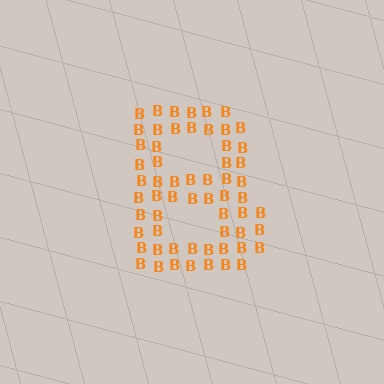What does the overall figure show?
The overall figure shows the letter B.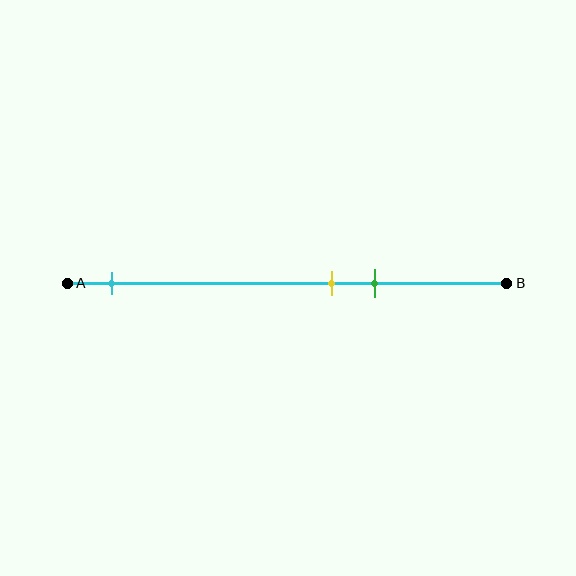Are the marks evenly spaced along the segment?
No, the marks are not evenly spaced.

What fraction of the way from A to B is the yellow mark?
The yellow mark is approximately 60% (0.6) of the way from A to B.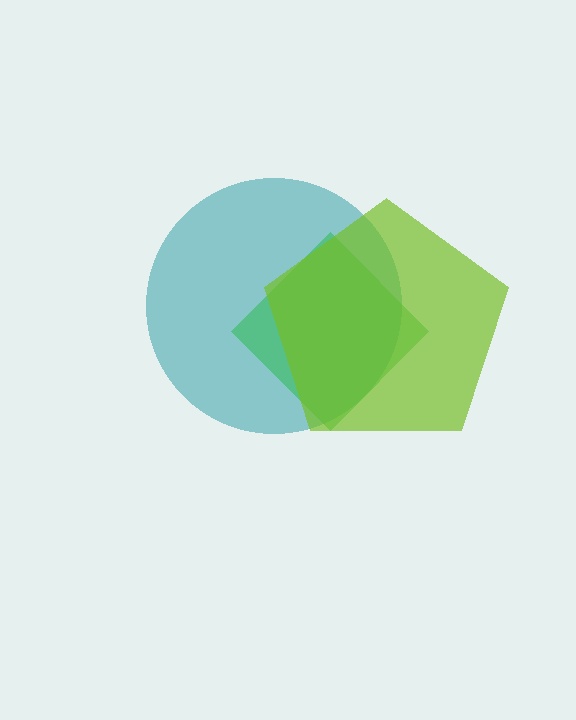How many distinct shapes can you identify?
There are 3 distinct shapes: a teal circle, a green diamond, a lime pentagon.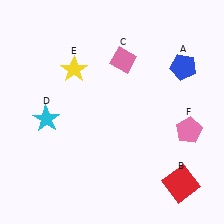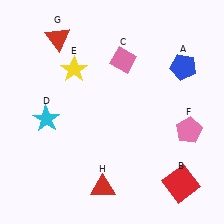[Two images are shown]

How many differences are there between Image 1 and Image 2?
There are 2 differences between the two images.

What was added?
A red triangle (G), a red triangle (H) were added in Image 2.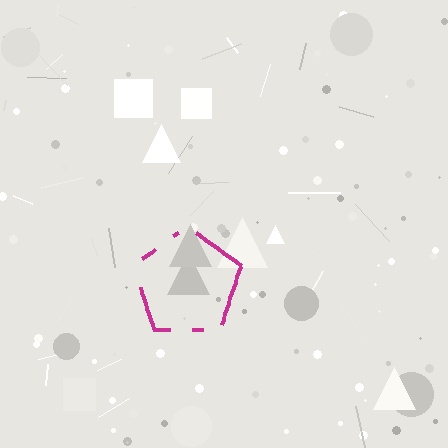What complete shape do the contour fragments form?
The contour fragments form a pentagon.